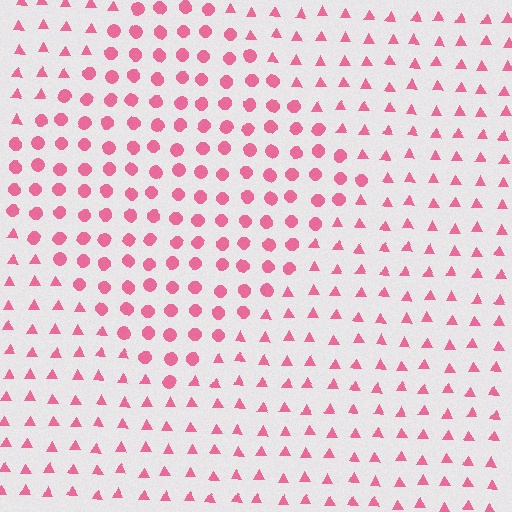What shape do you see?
I see a diamond.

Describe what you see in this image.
The image is filled with small pink elements arranged in a uniform grid. A diamond-shaped region contains circles, while the surrounding area contains triangles. The boundary is defined purely by the change in element shape.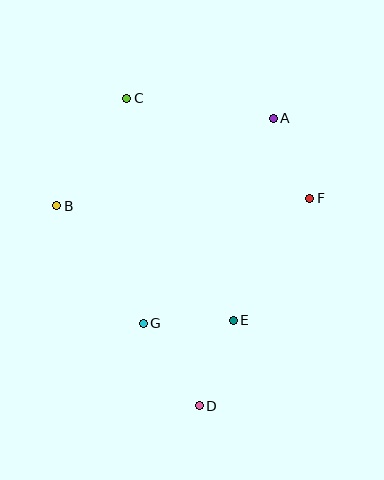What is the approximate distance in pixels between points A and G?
The distance between A and G is approximately 243 pixels.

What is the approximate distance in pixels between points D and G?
The distance between D and G is approximately 100 pixels.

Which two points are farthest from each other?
Points C and D are farthest from each other.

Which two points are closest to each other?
Points A and F are closest to each other.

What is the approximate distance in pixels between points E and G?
The distance between E and G is approximately 90 pixels.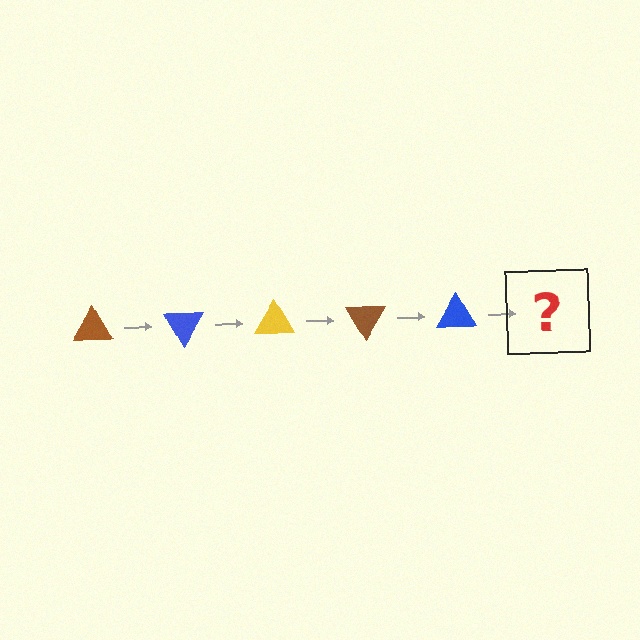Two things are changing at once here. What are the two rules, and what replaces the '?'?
The two rules are that it rotates 60 degrees each step and the color cycles through brown, blue, and yellow. The '?' should be a yellow triangle, rotated 300 degrees from the start.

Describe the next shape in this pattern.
It should be a yellow triangle, rotated 300 degrees from the start.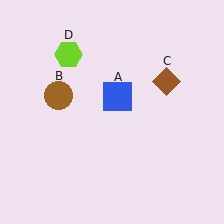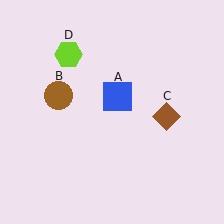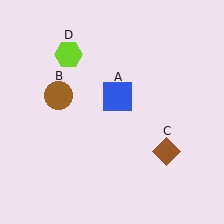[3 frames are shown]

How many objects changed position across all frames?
1 object changed position: brown diamond (object C).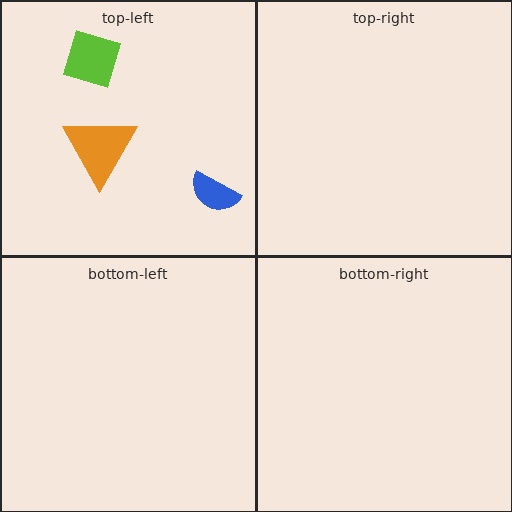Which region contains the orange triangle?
The top-left region.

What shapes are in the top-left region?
The lime diamond, the blue semicircle, the orange triangle.